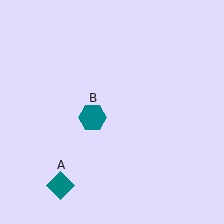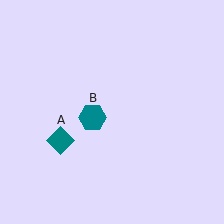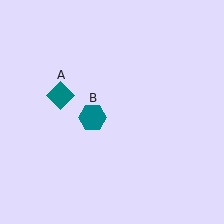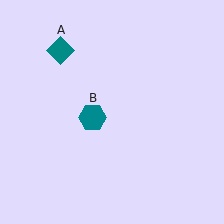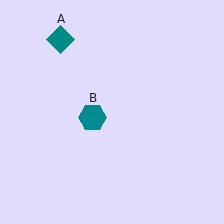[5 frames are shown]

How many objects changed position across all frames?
1 object changed position: teal diamond (object A).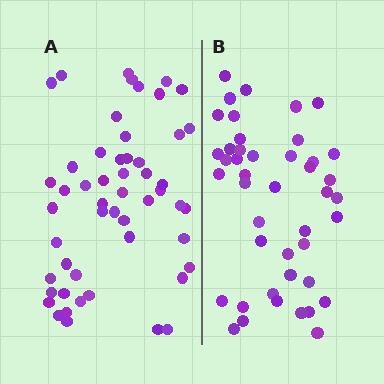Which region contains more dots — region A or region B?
Region A (the left region) has more dots.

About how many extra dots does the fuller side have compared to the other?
Region A has roughly 8 or so more dots than region B.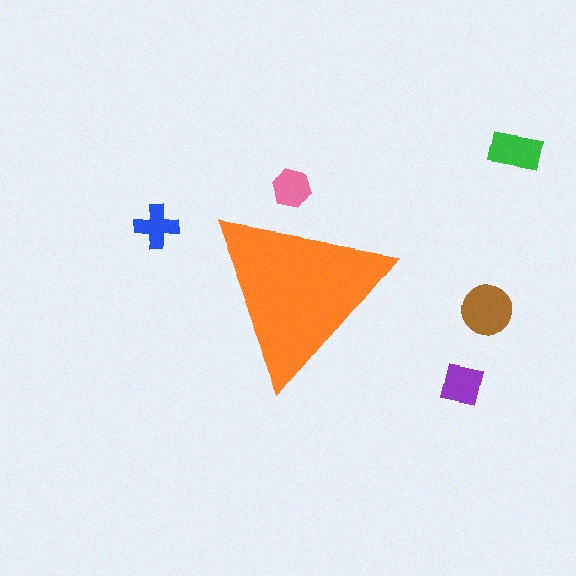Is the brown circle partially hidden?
No, the brown circle is fully visible.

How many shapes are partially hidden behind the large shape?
1 shape is partially hidden.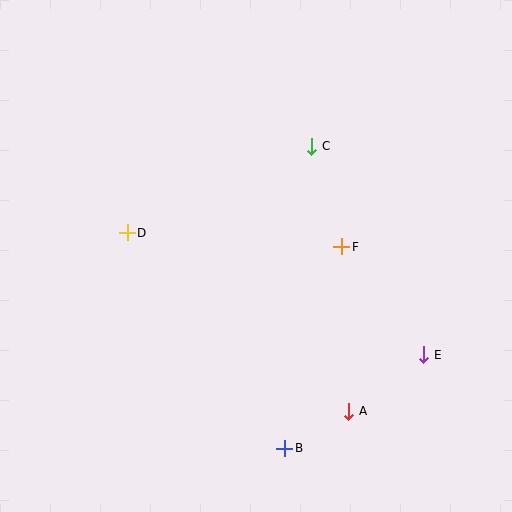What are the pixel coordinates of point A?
Point A is at (349, 411).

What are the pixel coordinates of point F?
Point F is at (342, 247).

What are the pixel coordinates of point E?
Point E is at (424, 355).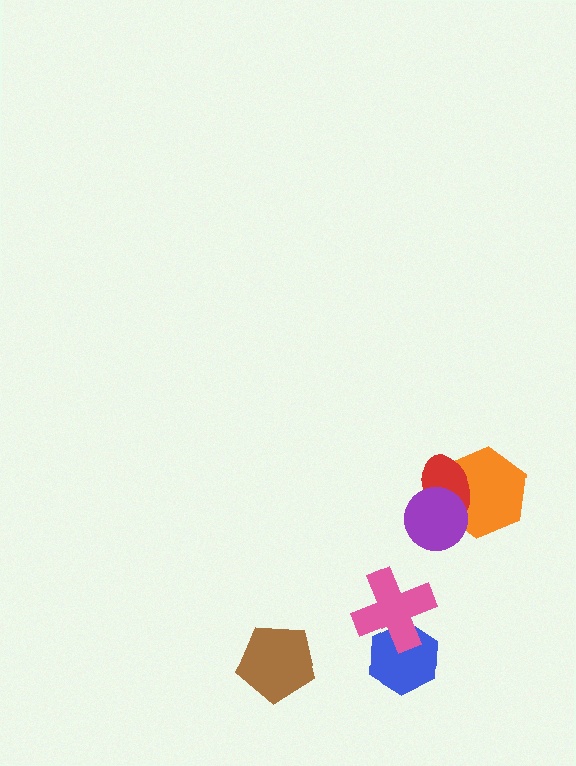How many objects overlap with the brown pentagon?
0 objects overlap with the brown pentagon.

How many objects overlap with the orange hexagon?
2 objects overlap with the orange hexagon.